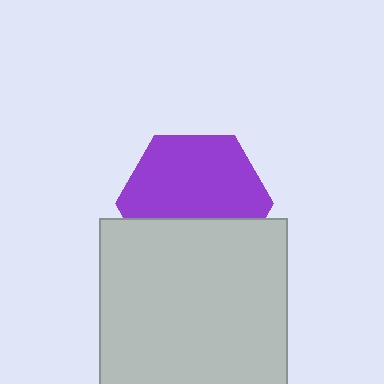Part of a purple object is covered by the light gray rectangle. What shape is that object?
It is a hexagon.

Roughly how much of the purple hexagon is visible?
About half of it is visible (roughly 62%).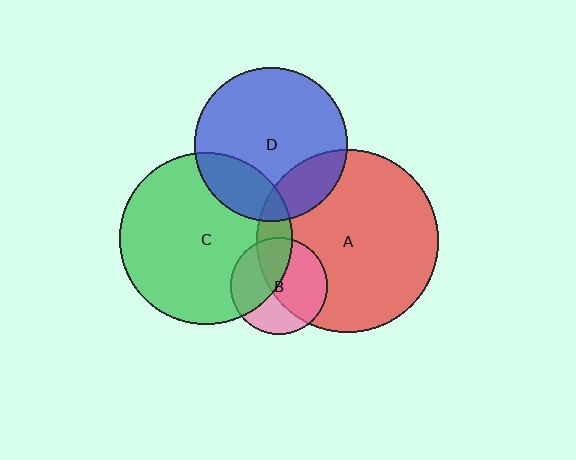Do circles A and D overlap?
Yes.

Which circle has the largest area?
Circle A (red).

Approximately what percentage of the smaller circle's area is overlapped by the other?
Approximately 20%.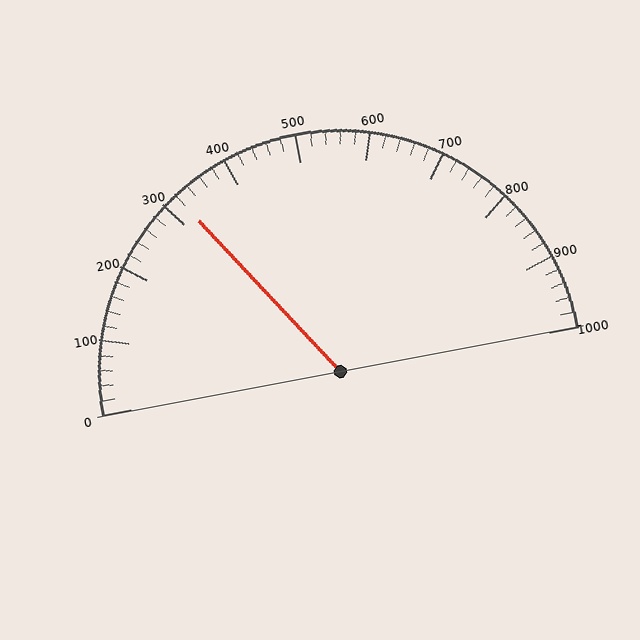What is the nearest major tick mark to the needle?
The nearest major tick mark is 300.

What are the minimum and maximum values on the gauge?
The gauge ranges from 0 to 1000.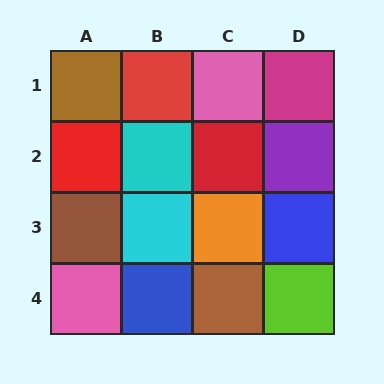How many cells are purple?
1 cell is purple.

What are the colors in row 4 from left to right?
Pink, blue, brown, lime.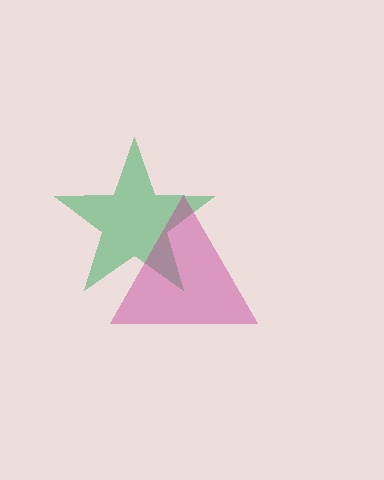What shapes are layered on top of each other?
The layered shapes are: a green star, a magenta triangle.